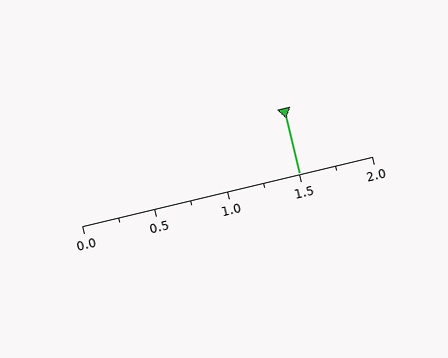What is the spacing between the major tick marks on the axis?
The major ticks are spaced 0.5 apart.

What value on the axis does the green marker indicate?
The marker indicates approximately 1.5.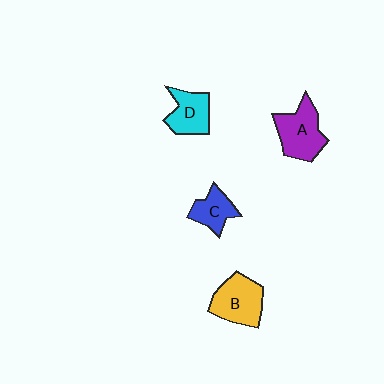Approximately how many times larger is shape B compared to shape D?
Approximately 1.3 times.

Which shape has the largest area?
Shape A (purple).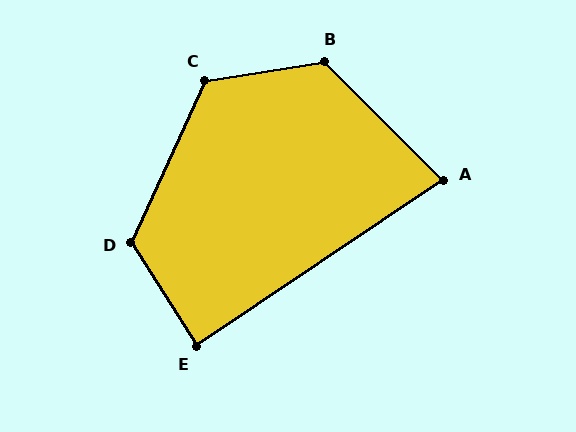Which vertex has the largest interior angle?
B, at approximately 126 degrees.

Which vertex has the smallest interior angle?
A, at approximately 79 degrees.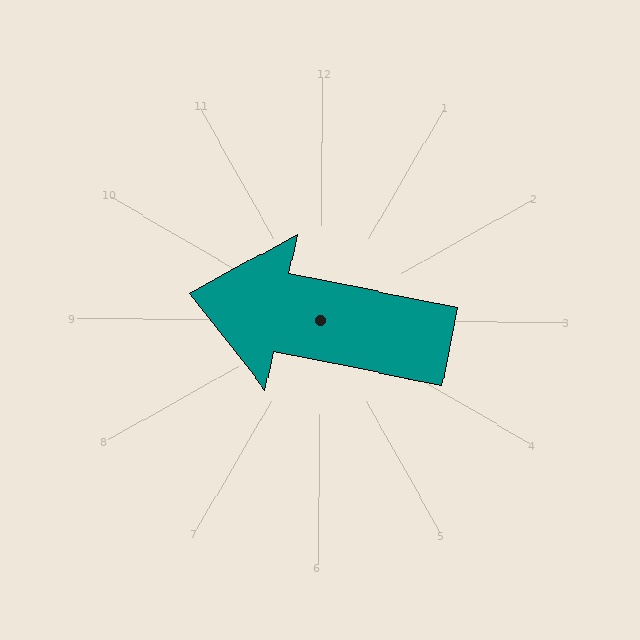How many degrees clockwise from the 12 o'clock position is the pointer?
Approximately 281 degrees.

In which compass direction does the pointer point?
West.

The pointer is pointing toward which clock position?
Roughly 9 o'clock.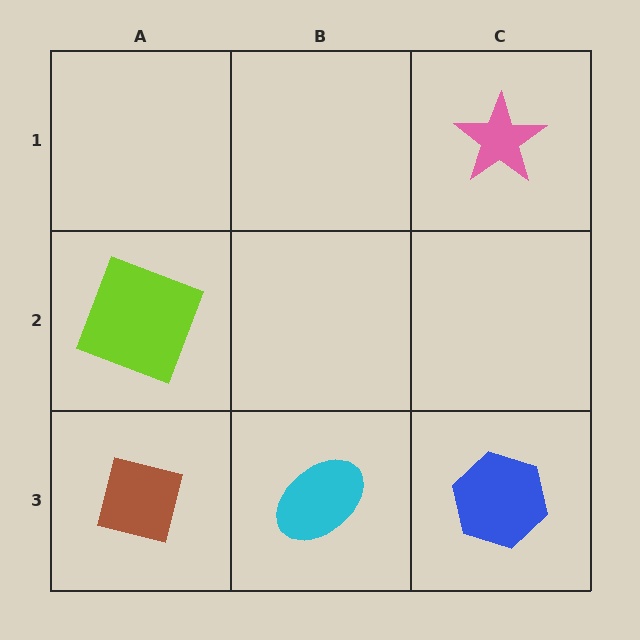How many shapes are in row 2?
1 shape.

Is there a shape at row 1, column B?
No, that cell is empty.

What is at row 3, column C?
A blue hexagon.